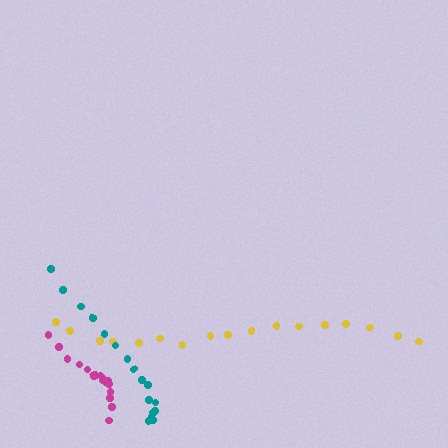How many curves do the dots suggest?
There are 3 distinct paths.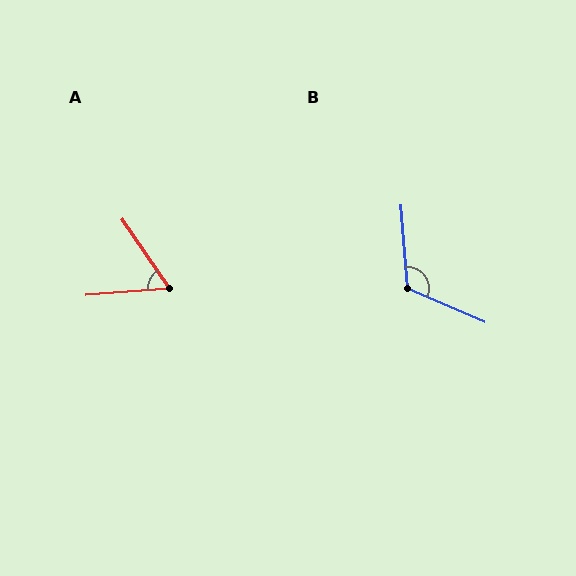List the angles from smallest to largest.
A (60°), B (118°).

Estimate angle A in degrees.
Approximately 60 degrees.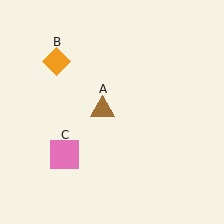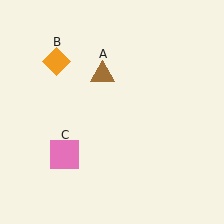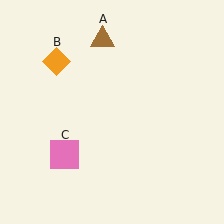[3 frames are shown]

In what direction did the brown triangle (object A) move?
The brown triangle (object A) moved up.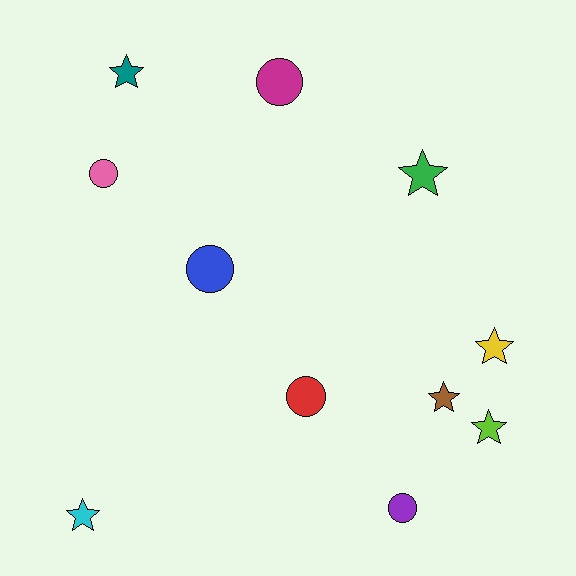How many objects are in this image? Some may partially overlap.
There are 11 objects.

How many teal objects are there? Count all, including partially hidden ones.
There is 1 teal object.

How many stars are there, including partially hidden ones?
There are 6 stars.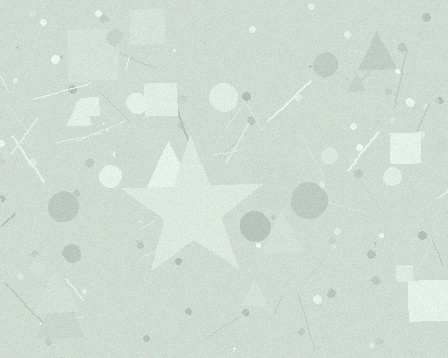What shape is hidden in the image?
A star is hidden in the image.